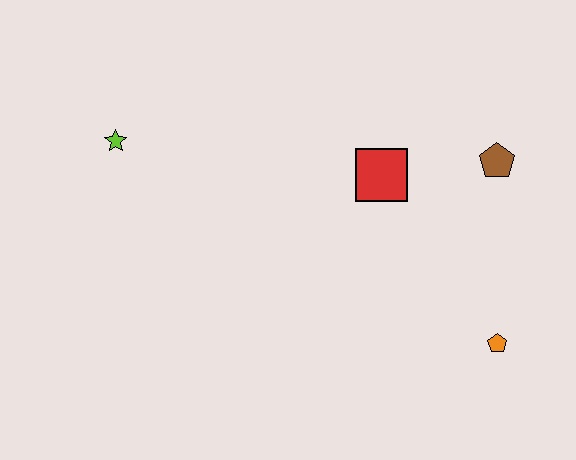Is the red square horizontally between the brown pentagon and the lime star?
Yes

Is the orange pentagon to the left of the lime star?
No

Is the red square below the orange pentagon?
No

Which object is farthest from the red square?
The lime star is farthest from the red square.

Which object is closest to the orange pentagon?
The brown pentagon is closest to the orange pentagon.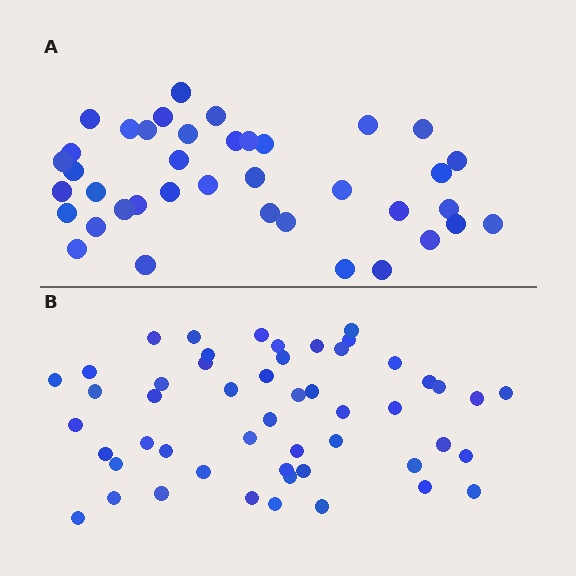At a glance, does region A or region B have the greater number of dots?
Region B (the bottom region) has more dots.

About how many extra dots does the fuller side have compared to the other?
Region B has roughly 12 or so more dots than region A.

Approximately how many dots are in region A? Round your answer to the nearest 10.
About 40 dots. (The exact count is 39, which rounds to 40.)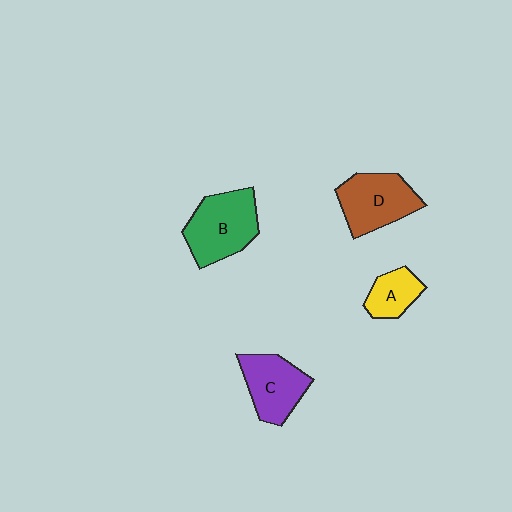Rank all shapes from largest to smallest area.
From largest to smallest: B (green), D (brown), C (purple), A (yellow).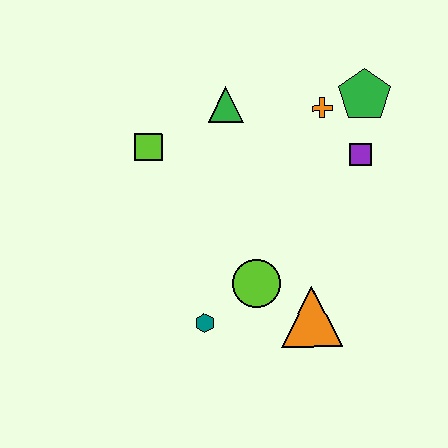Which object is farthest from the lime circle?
The green pentagon is farthest from the lime circle.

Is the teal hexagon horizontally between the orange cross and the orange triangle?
No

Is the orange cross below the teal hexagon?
No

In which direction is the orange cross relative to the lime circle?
The orange cross is above the lime circle.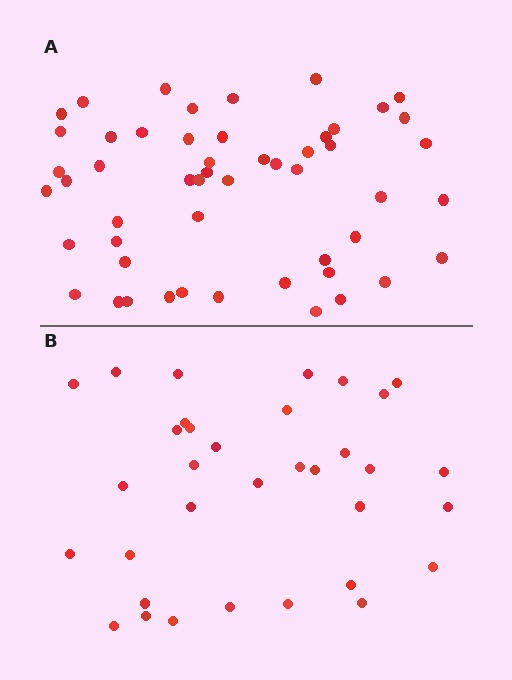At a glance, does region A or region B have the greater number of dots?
Region A (the top region) has more dots.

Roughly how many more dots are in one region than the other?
Region A has approximately 20 more dots than region B.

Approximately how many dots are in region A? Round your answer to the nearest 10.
About 50 dots. (The exact count is 52, which rounds to 50.)